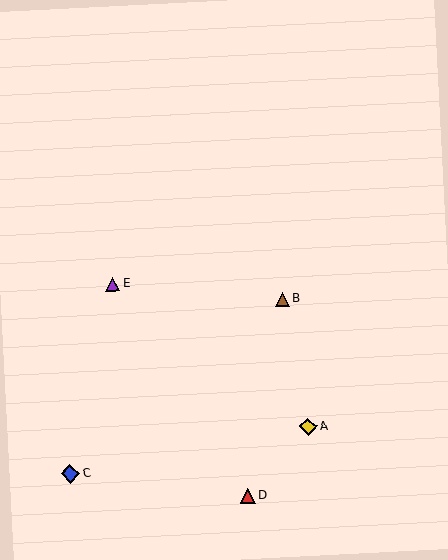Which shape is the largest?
The blue diamond (labeled C) is the largest.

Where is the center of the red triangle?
The center of the red triangle is at (248, 496).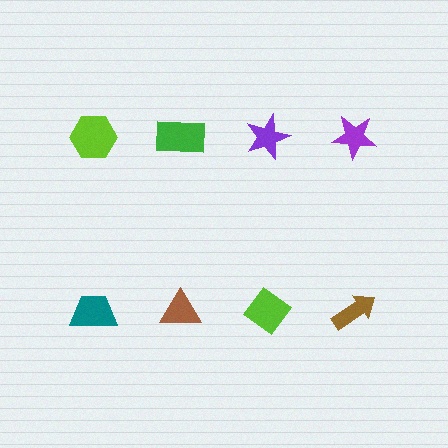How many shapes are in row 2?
4 shapes.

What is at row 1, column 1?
A lime hexagon.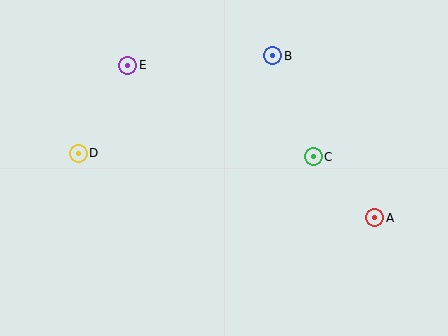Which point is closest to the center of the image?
Point C at (313, 157) is closest to the center.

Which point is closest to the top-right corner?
Point B is closest to the top-right corner.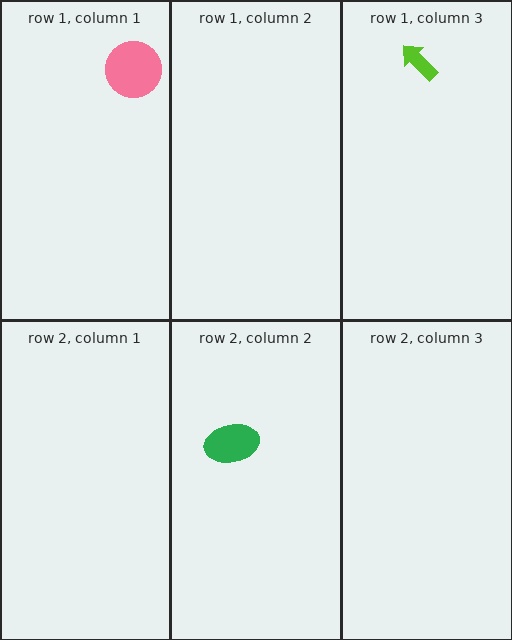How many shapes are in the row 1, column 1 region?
1.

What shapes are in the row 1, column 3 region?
The lime arrow.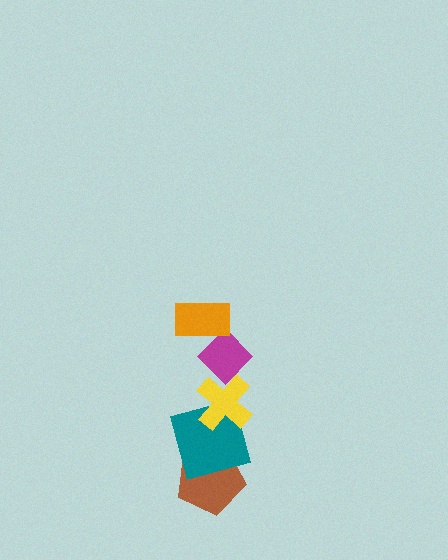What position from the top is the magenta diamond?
The magenta diamond is 2nd from the top.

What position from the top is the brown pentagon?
The brown pentagon is 5th from the top.